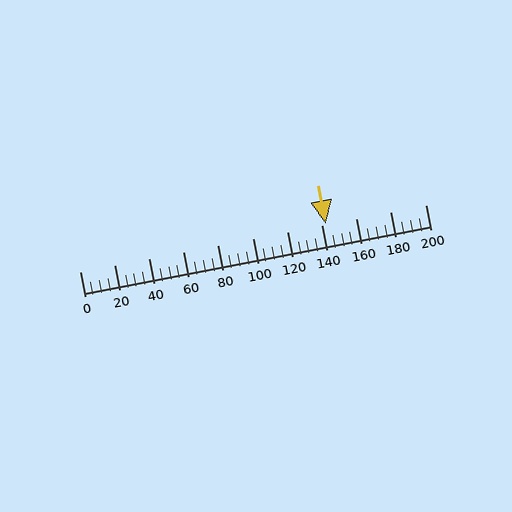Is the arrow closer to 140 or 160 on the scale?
The arrow is closer to 140.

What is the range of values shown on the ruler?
The ruler shows values from 0 to 200.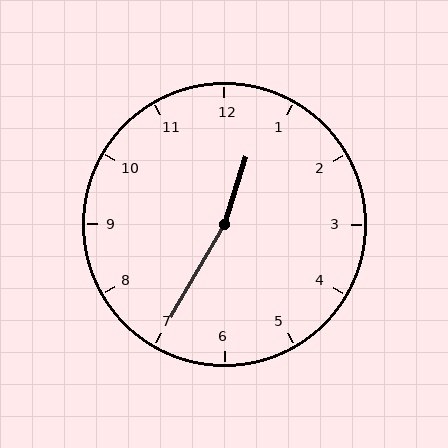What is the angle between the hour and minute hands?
Approximately 168 degrees.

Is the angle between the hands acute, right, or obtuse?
It is obtuse.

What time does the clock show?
12:35.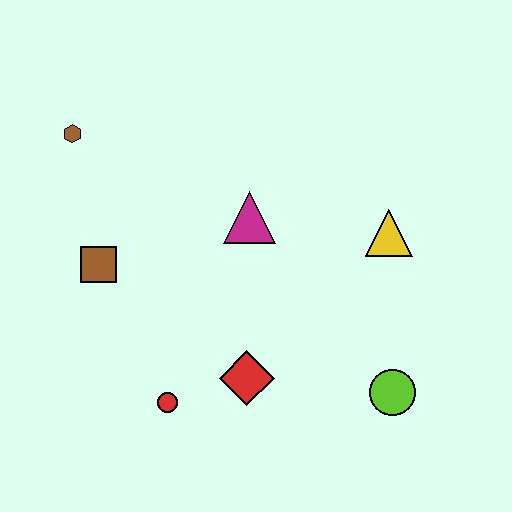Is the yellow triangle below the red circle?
No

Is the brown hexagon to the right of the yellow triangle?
No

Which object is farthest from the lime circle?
The brown hexagon is farthest from the lime circle.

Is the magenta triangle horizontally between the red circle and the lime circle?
Yes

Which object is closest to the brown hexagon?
The brown square is closest to the brown hexagon.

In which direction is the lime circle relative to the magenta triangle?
The lime circle is below the magenta triangle.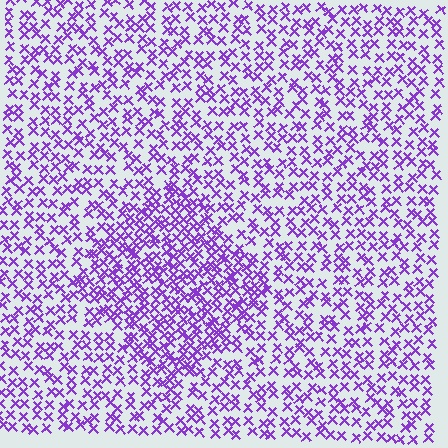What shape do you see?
I see a diamond.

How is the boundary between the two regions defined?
The boundary is defined by a change in element density (approximately 1.7x ratio). All elements are the same color, size, and shape.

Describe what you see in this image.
The image contains small purple elements arranged at two different densities. A diamond-shaped region is visible where the elements are more densely packed than the surrounding area.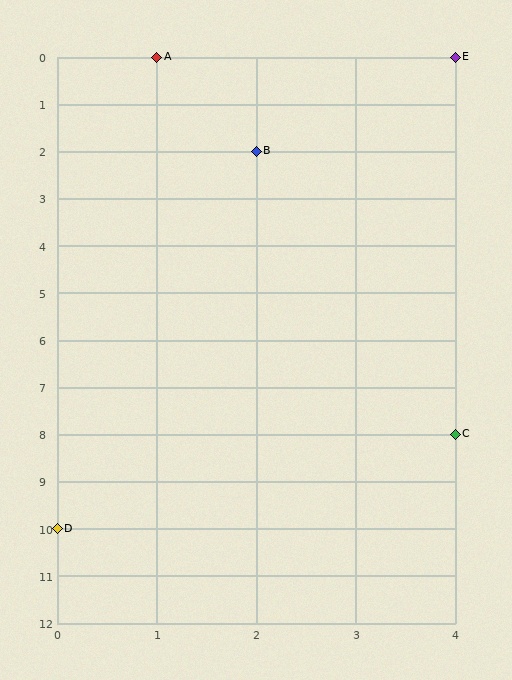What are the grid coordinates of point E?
Point E is at grid coordinates (4, 0).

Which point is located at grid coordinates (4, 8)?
Point C is at (4, 8).